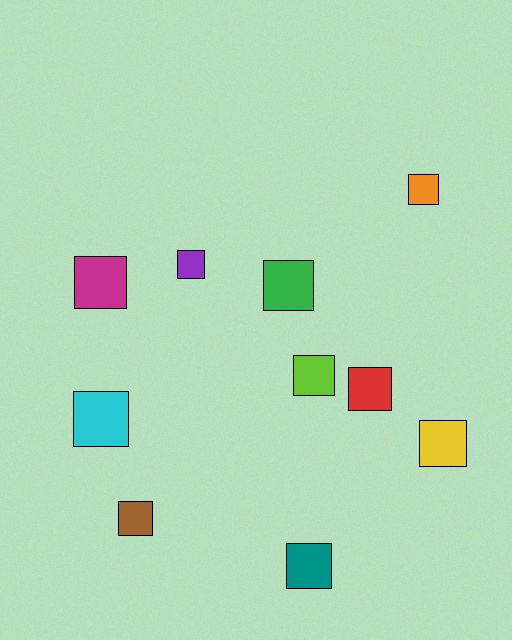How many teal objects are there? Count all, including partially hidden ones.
There is 1 teal object.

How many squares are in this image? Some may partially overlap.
There are 10 squares.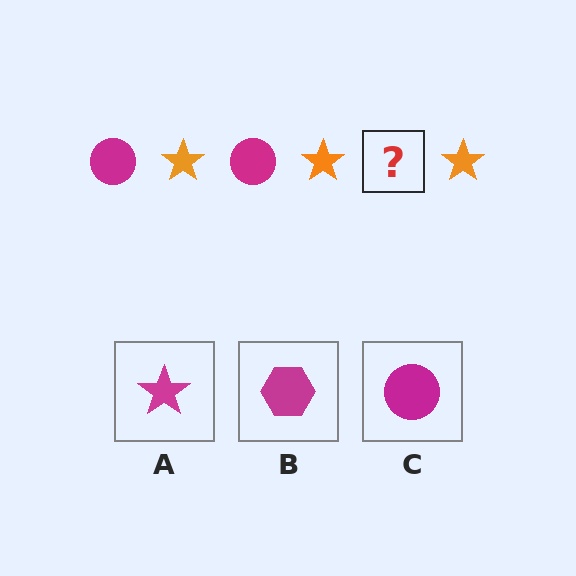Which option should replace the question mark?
Option C.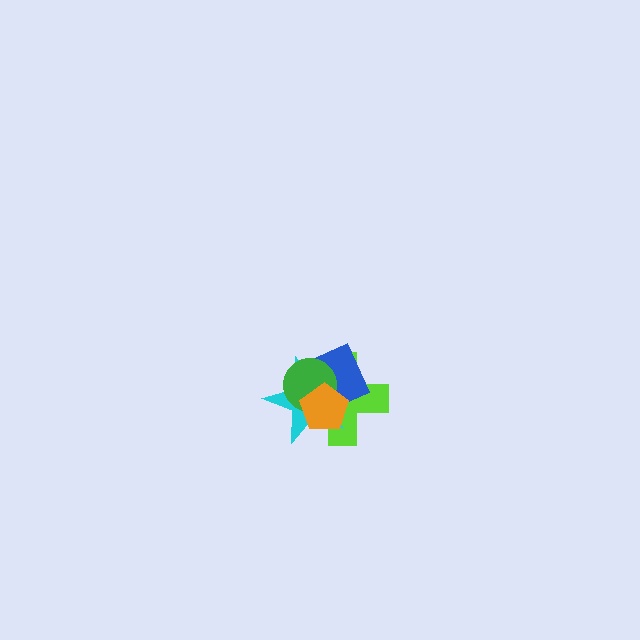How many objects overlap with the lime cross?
4 objects overlap with the lime cross.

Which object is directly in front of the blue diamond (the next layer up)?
The green circle is directly in front of the blue diamond.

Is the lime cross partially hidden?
Yes, it is partially covered by another shape.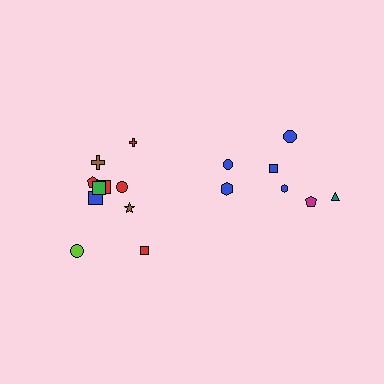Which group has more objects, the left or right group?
The left group.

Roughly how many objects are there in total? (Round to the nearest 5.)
Roughly 15 objects in total.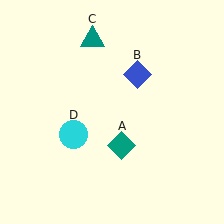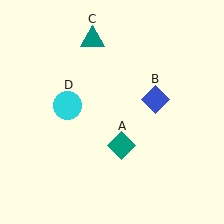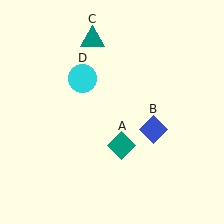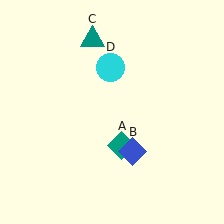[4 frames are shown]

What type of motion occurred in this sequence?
The blue diamond (object B), cyan circle (object D) rotated clockwise around the center of the scene.